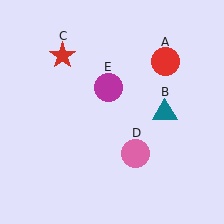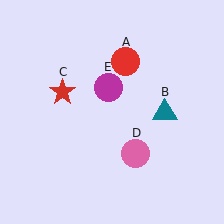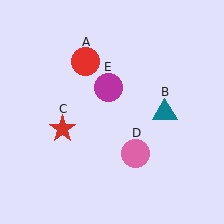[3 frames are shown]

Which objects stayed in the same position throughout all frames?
Teal triangle (object B) and pink circle (object D) and magenta circle (object E) remained stationary.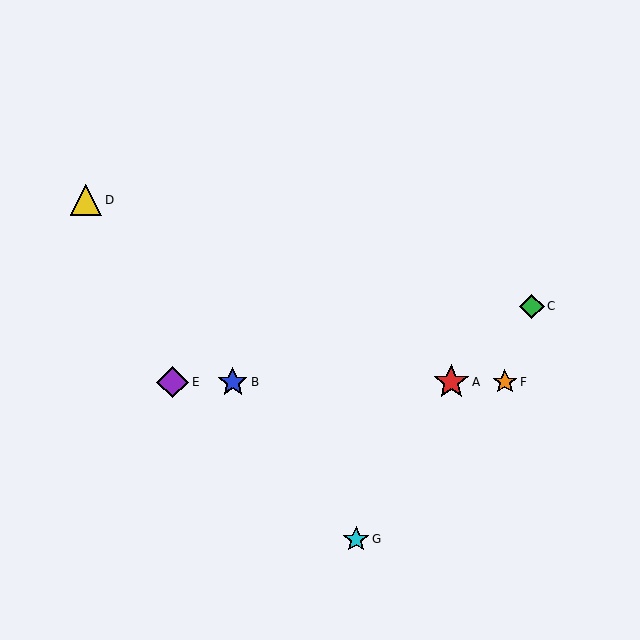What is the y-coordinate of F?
Object F is at y≈382.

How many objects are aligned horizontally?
4 objects (A, B, E, F) are aligned horizontally.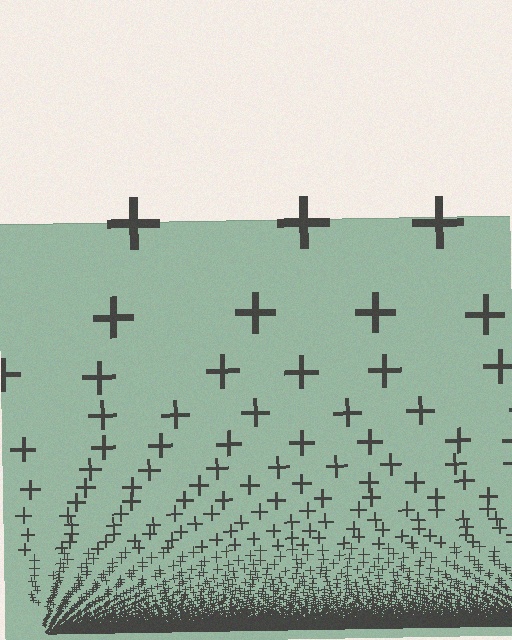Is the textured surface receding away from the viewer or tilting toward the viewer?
The surface appears to tilt toward the viewer. Texture elements get larger and sparser toward the top.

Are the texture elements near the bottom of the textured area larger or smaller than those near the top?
Smaller. The gradient is inverted — elements near the bottom are smaller and denser.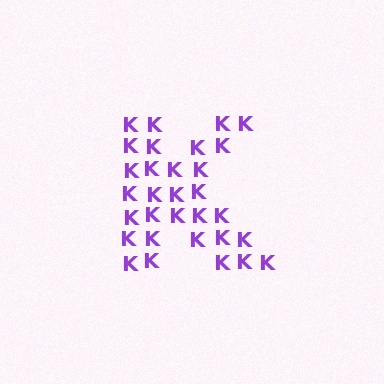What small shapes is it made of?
It is made of small letter K's.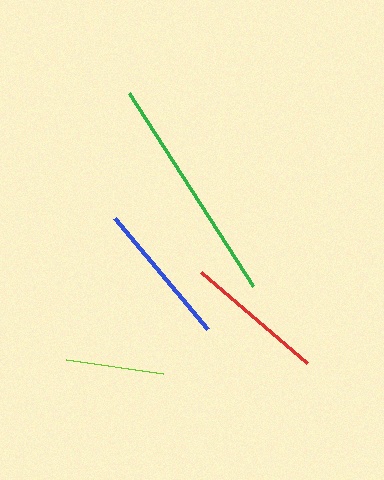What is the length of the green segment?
The green segment is approximately 229 pixels long.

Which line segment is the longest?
The green line is the longest at approximately 229 pixels.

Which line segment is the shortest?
The lime line is the shortest at approximately 97 pixels.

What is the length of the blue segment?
The blue segment is approximately 144 pixels long.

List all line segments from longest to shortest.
From longest to shortest: green, blue, red, lime.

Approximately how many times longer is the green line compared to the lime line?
The green line is approximately 2.4 times the length of the lime line.